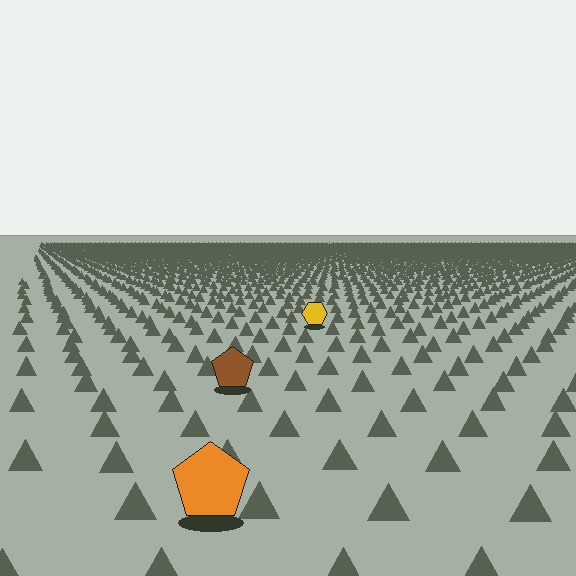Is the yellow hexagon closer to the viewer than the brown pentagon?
No. The brown pentagon is closer — you can tell from the texture gradient: the ground texture is coarser near it.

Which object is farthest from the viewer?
The yellow hexagon is farthest from the viewer. It appears smaller and the ground texture around it is denser.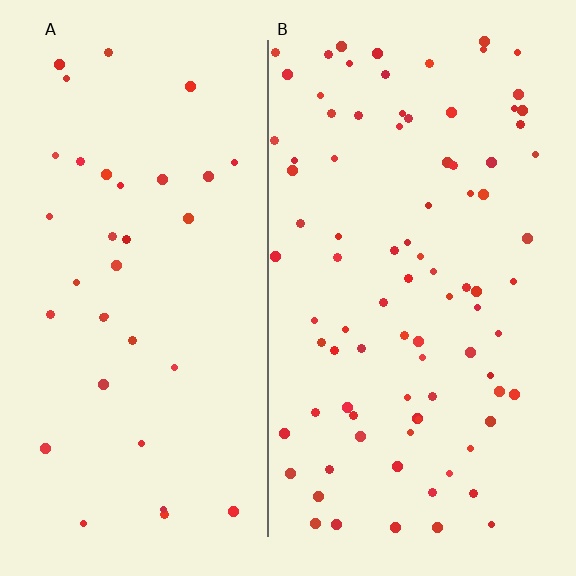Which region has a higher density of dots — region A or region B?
B (the right).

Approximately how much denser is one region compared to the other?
Approximately 2.5× — region B over region A.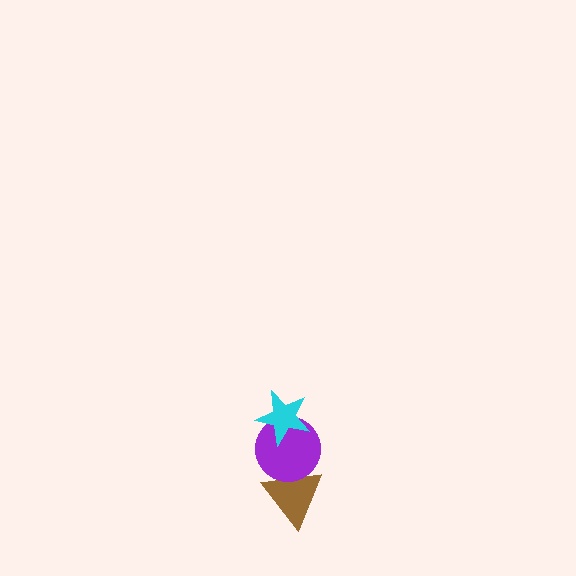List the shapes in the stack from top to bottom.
From top to bottom: the cyan star, the purple circle, the brown triangle.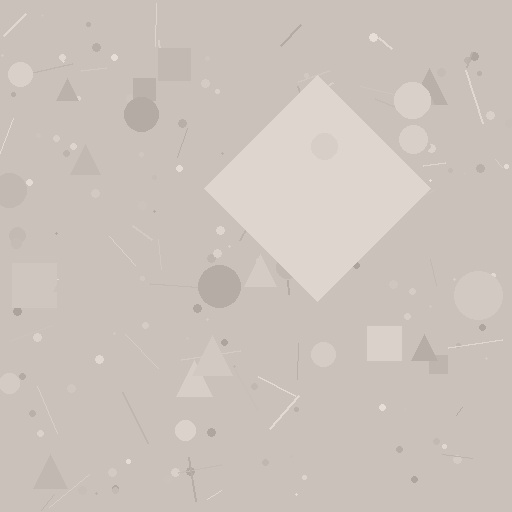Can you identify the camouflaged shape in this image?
The camouflaged shape is a diamond.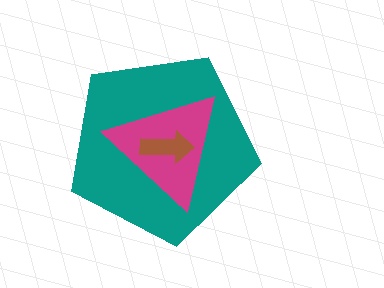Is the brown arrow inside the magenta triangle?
Yes.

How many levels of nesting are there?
3.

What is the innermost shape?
The brown arrow.